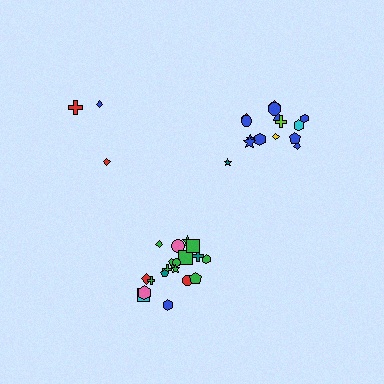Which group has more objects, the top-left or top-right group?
The top-right group.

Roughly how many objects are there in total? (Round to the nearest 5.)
Roughly 40 objects in total.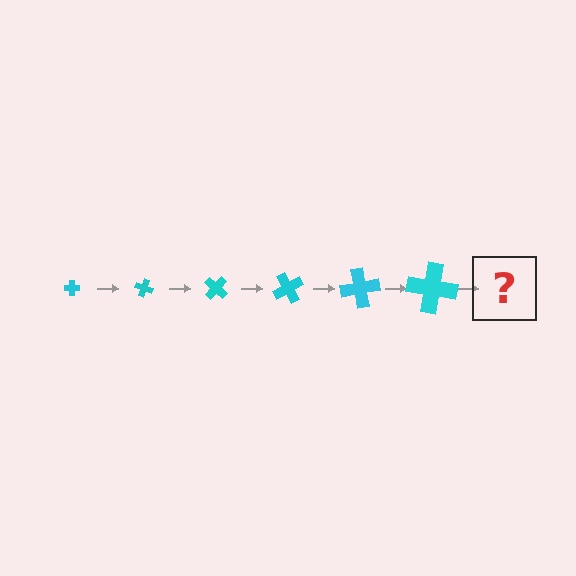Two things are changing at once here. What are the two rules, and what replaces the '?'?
The two rules are that the cross grows larger each step and it rotates 20 degrees each step. The '?' should be a cross, larger than the previous one and rotated 120 degrees from the start.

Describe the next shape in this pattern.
It should be a cross, larger than the previous one and rotated 120 degrees from the start.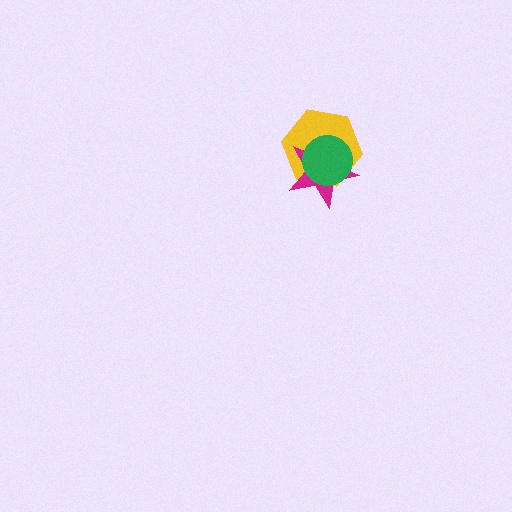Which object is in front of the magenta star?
The green circle is in front of the magenta star.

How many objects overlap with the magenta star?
2 objects overlap with the magenta star.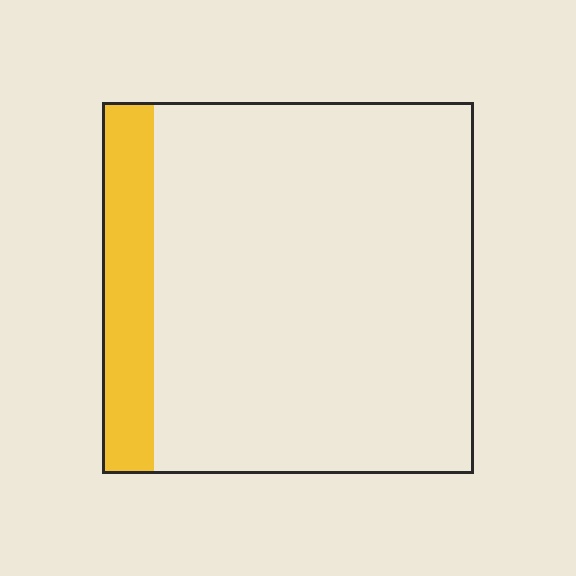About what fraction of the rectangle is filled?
About one eighth (1/8).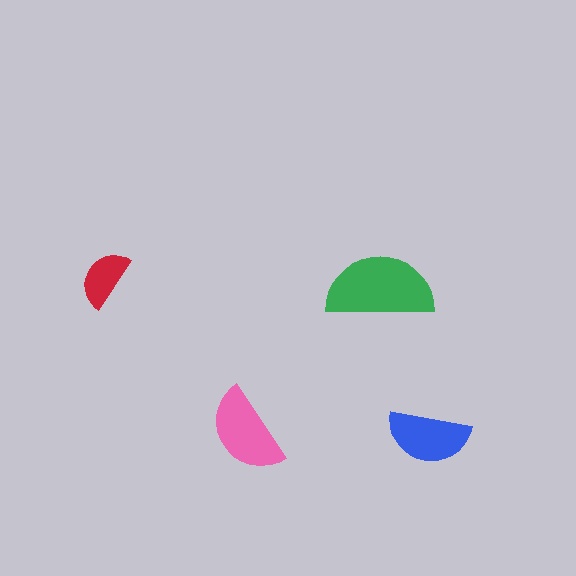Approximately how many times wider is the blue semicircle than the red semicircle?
About 1.5 times wider.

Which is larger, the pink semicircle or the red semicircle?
The pink one.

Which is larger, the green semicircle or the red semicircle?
The green one.